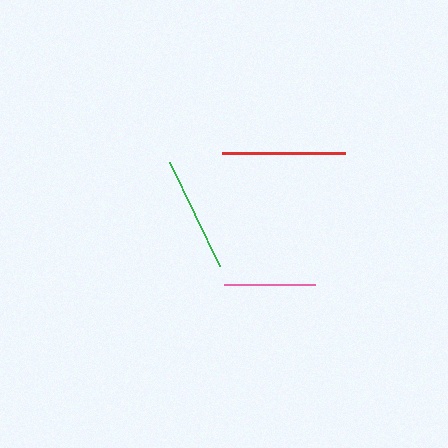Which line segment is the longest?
The red line is the longest at approximately 123 pixels.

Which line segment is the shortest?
The pink line is the shortest at approximately 92 pixels.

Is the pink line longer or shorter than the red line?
The red line is longer than the pink line.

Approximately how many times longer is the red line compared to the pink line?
The red line is approximately 1.3 times the length of the pink line.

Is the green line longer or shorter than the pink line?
The green line is longer than the pink line.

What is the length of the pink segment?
The pink segment is approximately 92 pixels long.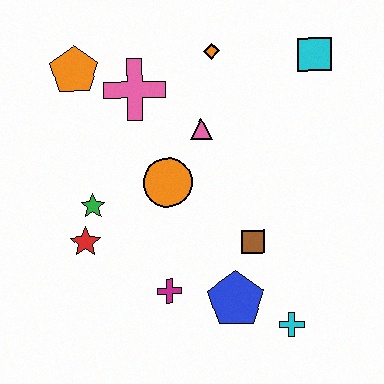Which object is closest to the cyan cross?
The blue pentagon is closest to the cyan cross.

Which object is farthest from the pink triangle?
The cyan cross is farthest from the pink triangle.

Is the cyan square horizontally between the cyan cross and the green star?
No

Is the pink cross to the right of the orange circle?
No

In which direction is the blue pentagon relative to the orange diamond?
The blue pentagon is below the orange diamond.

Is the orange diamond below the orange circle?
No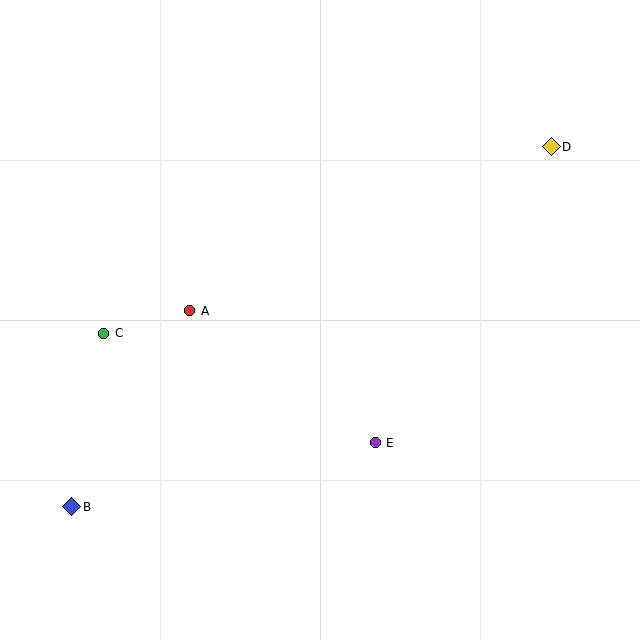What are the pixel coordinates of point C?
Point C is at (104, 333).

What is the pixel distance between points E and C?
The distance between E and C is 293 pixels.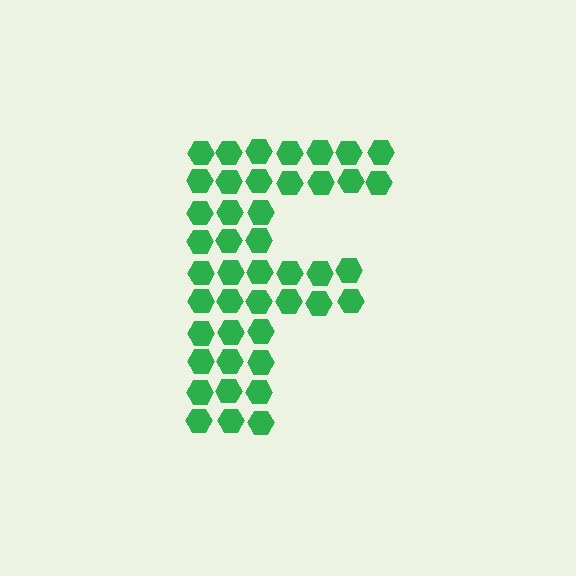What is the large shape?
The large shape is the letter F.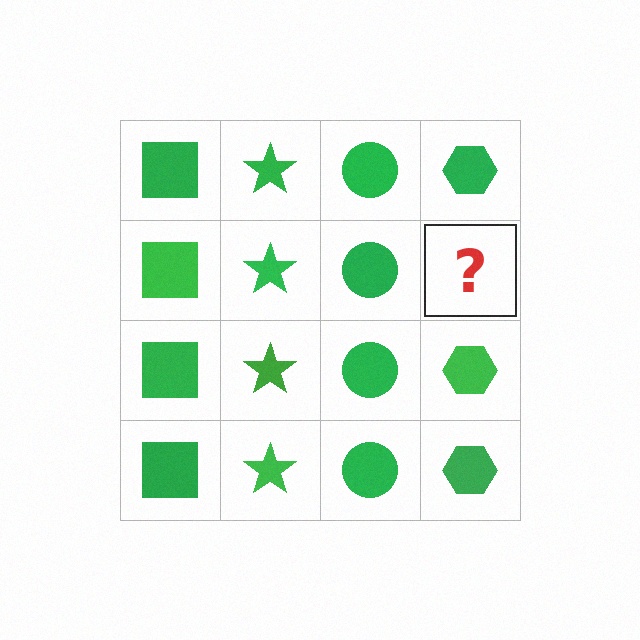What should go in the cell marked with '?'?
The missing cell should contain a green hexagon.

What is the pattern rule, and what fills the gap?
The rule is that each column has a consistent shape. The gap should be filled with a green hexagon.